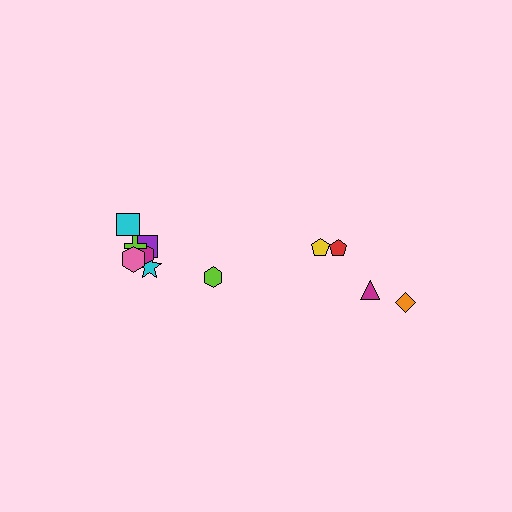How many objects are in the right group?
There are 4 objects.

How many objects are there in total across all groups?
There are 11 objects.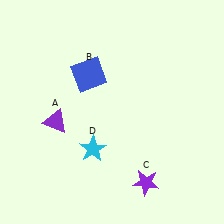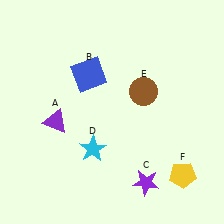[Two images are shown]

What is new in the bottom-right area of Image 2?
A yellow pentagon (F) was added in the bottom-right area of Image 2.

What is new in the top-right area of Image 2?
A brown circle (E) was added in the top-right area of Image 2.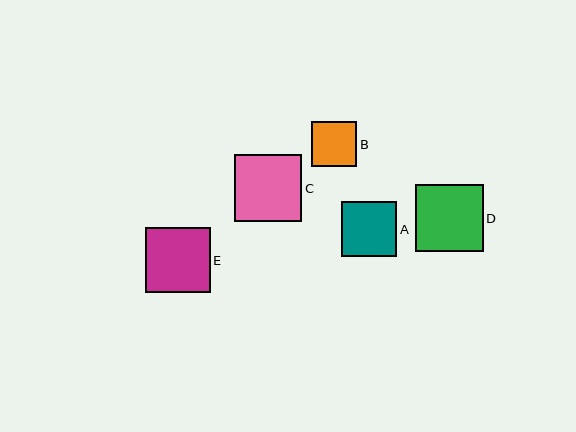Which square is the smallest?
Square B is the smallest with a size of approximately 45 pixels.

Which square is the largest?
Square D is the largest with a size of approximately 67 pixels.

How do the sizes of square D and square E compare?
Square D and square E are approximately the same size.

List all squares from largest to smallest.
From largest to smallest: D, C, E, A, B.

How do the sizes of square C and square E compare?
Square C and square E are approximately the same size.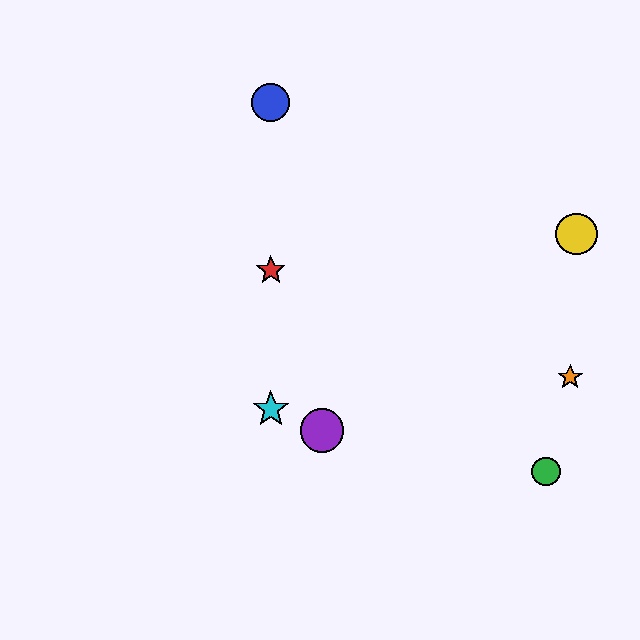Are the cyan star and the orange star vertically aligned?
No, the cyan star is at x≈271 and the orange star is at x≈570.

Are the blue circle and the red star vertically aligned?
Yes, both are at x≈271.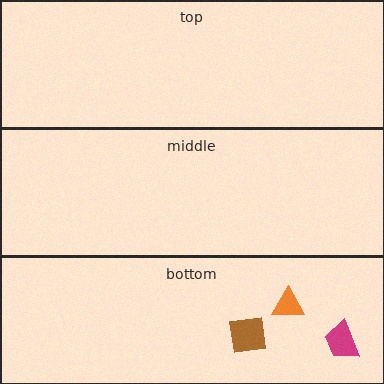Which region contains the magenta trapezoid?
The bottom region.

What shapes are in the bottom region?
The orange triangle, the magenta trapezoid, the brown square.